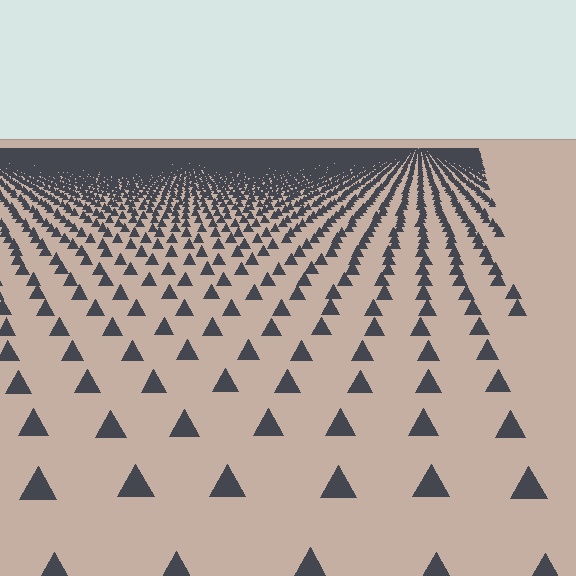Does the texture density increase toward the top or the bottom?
Density increases toward the top.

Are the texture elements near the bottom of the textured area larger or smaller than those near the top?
Larger. Near the bottom, elements are closer to the viewer and appear at a bigger on-screen size.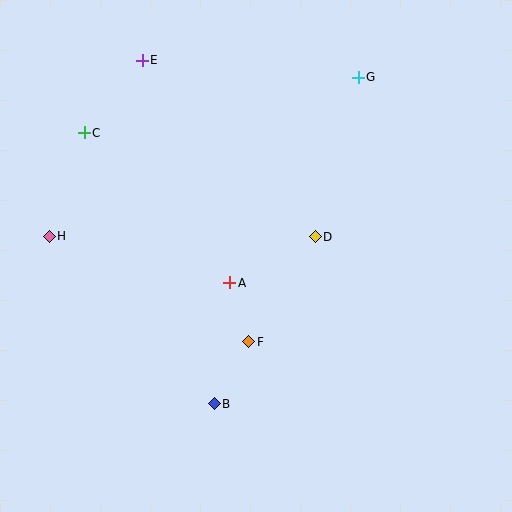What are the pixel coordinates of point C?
Point C is at (84, 133).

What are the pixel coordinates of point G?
Point G is at (358, 77).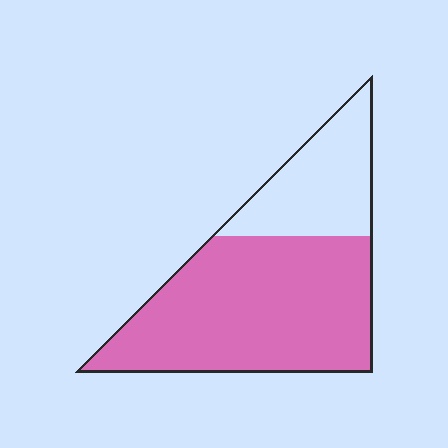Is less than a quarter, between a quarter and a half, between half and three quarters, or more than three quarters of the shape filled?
Between half and three quarters.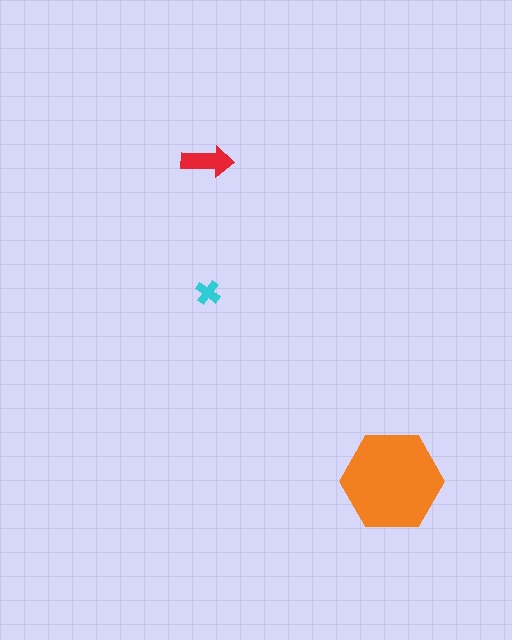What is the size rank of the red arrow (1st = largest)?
2nd.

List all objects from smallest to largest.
The cyan cross, the red arrow, the orange hexagon.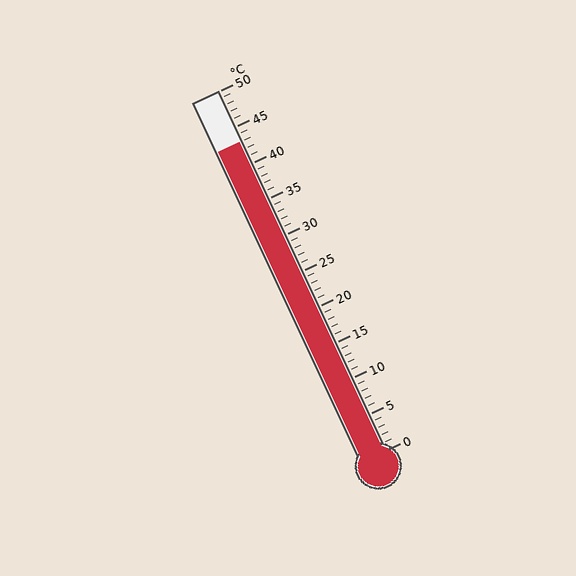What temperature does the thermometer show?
The thermometer shows approximately 43°C.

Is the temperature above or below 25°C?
The temperature is above 25°C.